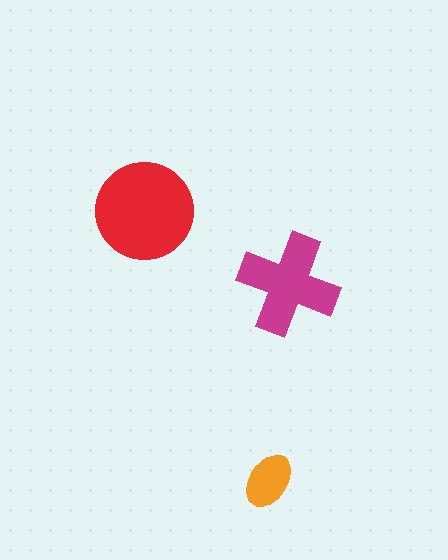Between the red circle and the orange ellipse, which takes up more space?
The red circle.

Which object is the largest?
The red circle.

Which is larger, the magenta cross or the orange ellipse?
The magenta cross.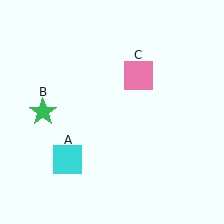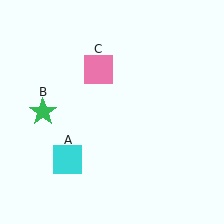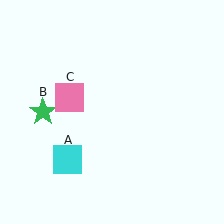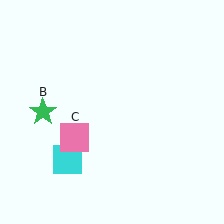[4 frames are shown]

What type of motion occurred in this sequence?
The pink square (object C) rotated counterclockwise around the center of the scene.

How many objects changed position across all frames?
1 object changed position: pink square (object C).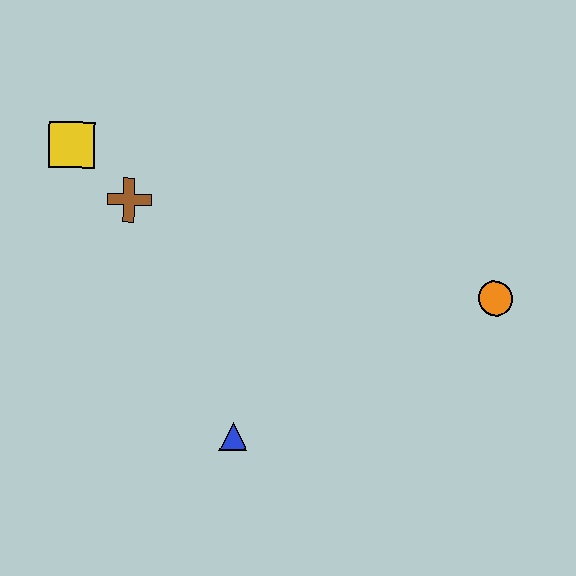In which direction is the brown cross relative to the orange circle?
The brown cross is to the left of the orange circle.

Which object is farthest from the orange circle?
The yellow square is farthest from the orange circle.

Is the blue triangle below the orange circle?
Yes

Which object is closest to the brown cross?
The yellow square is closest to the brown cross.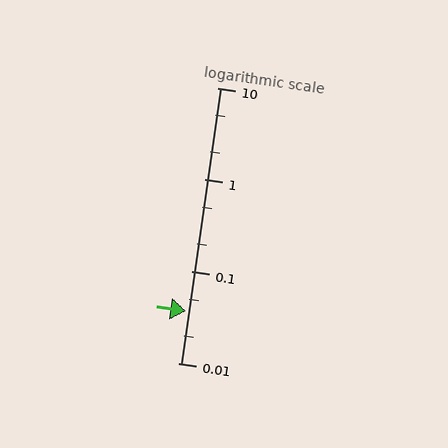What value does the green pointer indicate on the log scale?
The pointer indicates approximately 0.037.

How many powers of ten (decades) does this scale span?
The scale spans 3 decades, from 0.01 to 10.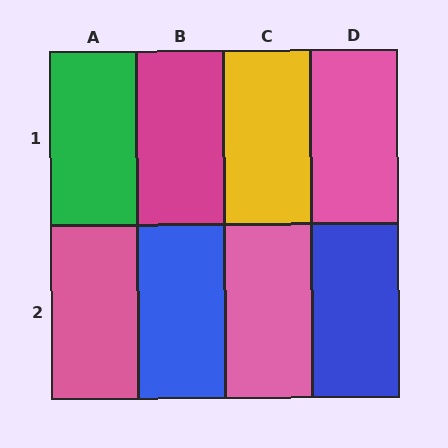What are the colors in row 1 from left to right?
Green, magenta, yellow, pink.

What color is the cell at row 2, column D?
Blue.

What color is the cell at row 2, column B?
Blue.